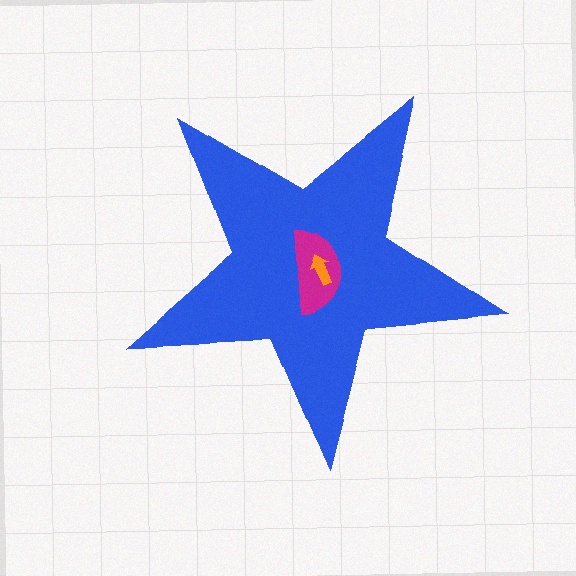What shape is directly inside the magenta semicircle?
The orange arrow.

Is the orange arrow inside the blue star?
Yes.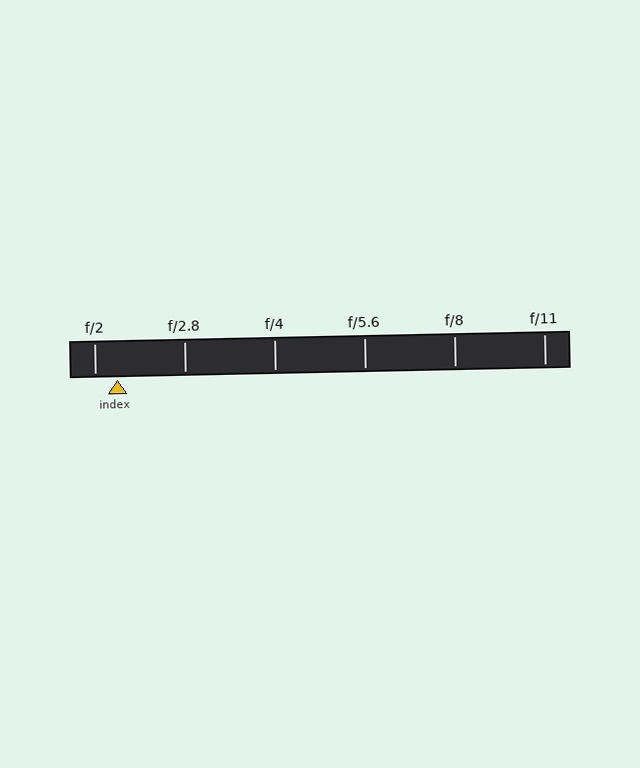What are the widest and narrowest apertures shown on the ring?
The widest aperture shown is f/2 and the narrowest is f/11.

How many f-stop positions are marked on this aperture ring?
There are 6 f-stop positions marked.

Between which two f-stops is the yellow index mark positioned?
The index mark is between f/2 and f/2.8.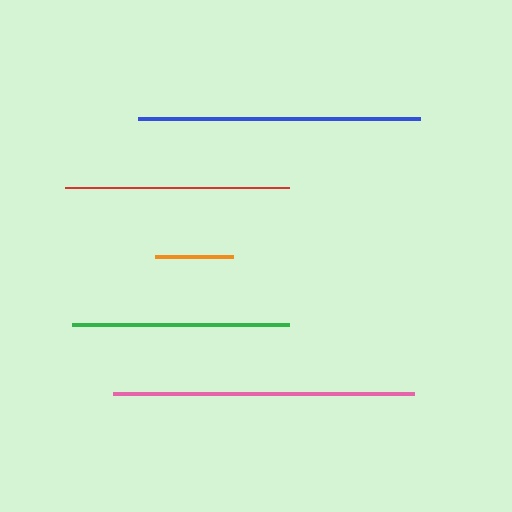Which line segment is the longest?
The pink line is the longest at approximately 301 pixels.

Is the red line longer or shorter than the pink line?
The pink line is longer than the red line.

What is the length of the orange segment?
The orange segment is approximately 78 pixels long.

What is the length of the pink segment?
The pink segment is approximately 301 pixels long.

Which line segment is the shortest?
The orange line is the shortest at approximately 78 pixels.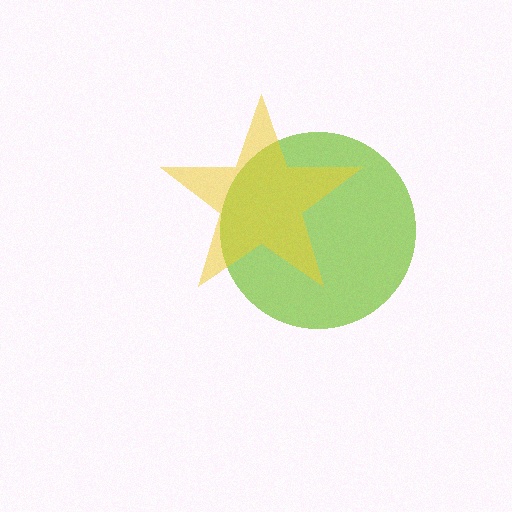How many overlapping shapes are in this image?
There are 2 overlapping shapes in the image.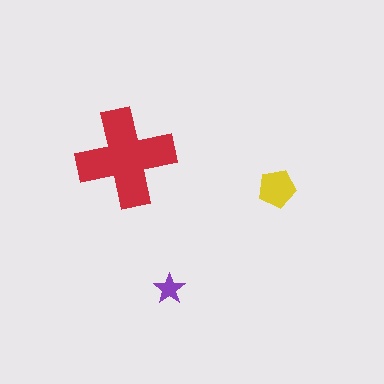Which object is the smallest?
The purple star.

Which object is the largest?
The red cross.